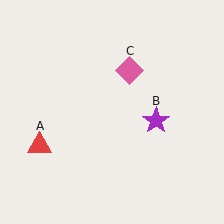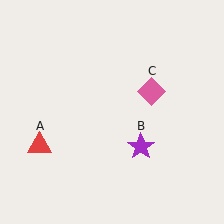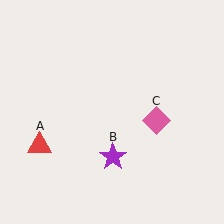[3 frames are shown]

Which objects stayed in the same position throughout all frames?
Red triangle (object A) remained stationary.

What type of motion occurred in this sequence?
The purple star (object B), pink diamond (object C) rotated clockwise around the center of the scene.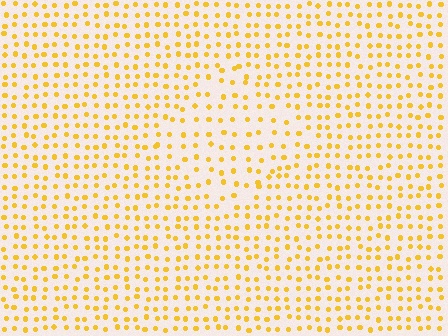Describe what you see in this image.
The image contains small yellow elements arranged at two different densities. A diamond-shaped region is visible where the elements are less densely packed than the surrounding area.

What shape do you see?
I see a diamond.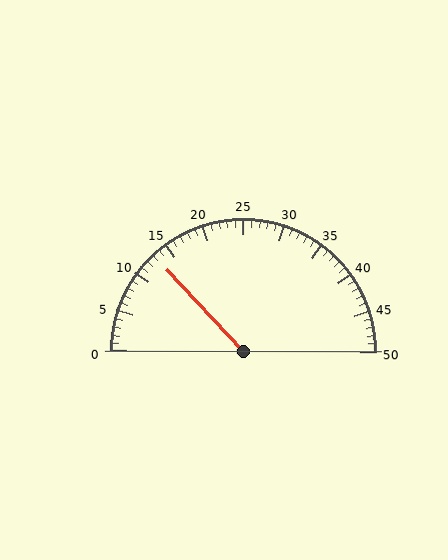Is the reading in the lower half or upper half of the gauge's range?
The reading is in the lower half of the range (0 to 50).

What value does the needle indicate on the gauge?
The needle indicates approximately 13.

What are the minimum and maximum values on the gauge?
The gauge ranges from 0 to 50.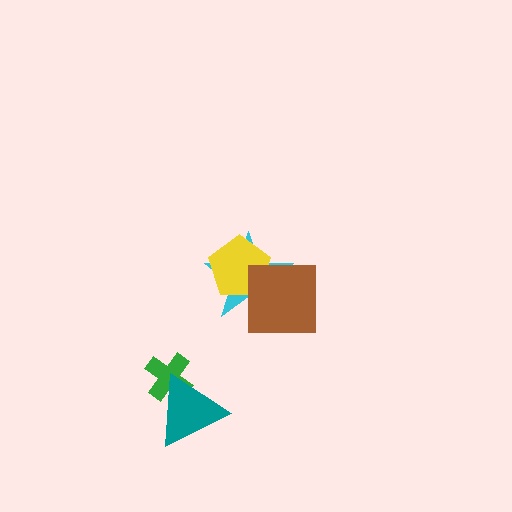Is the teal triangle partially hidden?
No, no other shape covers it.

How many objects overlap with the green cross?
1 object overlaps with the green cross.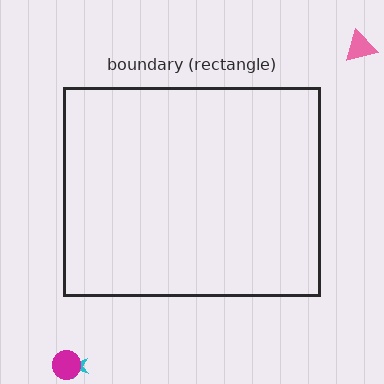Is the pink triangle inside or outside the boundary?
Outside.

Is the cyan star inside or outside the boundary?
Outside.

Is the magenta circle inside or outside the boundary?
Outside.